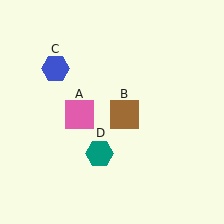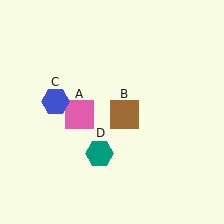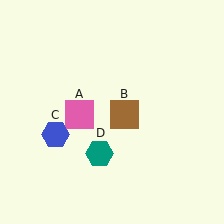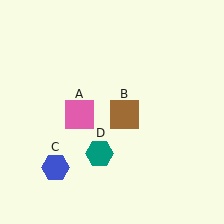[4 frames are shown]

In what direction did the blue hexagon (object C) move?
The blue hexagon (object C) moved down.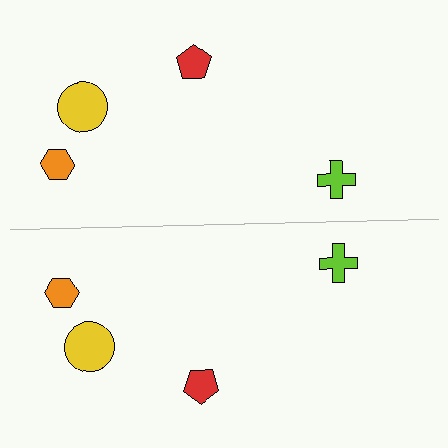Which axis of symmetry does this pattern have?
The pattern has a horizontal axis of symmetry running through the center of the image.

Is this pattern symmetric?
Yes, this pattern has bilateral (reflection) symmetry.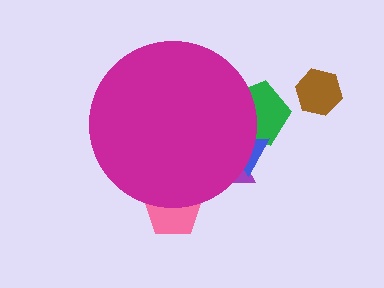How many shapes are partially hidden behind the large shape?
4 shapes are partially hidden.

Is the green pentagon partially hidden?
Yes, the green pentagon is partially hidden behind the magenta circle.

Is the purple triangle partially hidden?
Yes, the purple triangle is partially hidden behind the magenta circle.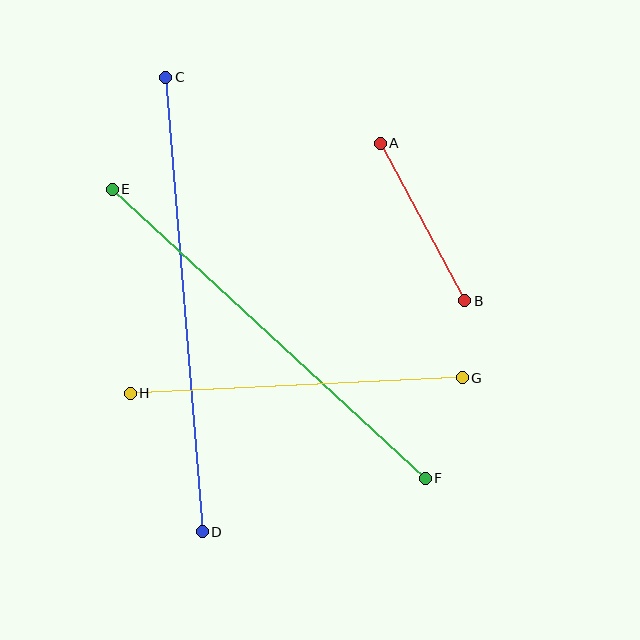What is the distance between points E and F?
The distance is approximately 426 pixels.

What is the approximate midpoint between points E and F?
The midpoint is at approximately (269, 334) pixels.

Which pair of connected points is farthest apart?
Points C and D are farthest apart.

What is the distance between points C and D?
The distance is approximately 456 pixels.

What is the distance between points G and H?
The distance is approximately 332 pixels.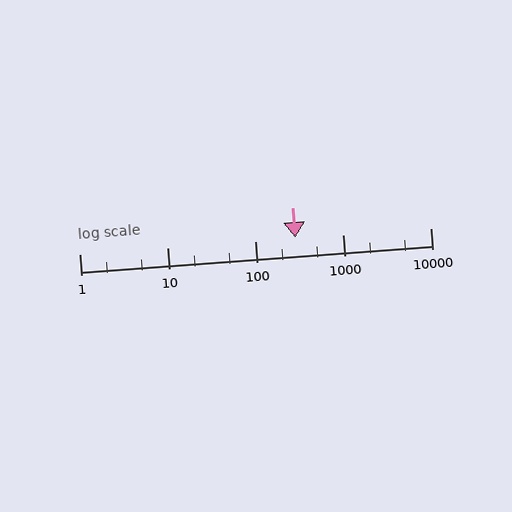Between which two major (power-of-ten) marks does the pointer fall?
The pointer is between 100 and 1000.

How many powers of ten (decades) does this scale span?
The scale spans 4 decades, from 1 to 10000.